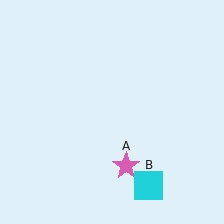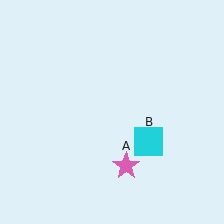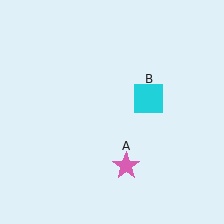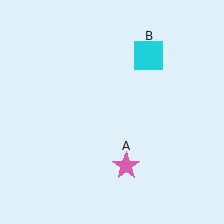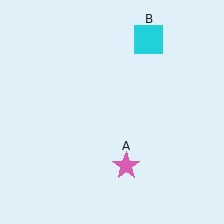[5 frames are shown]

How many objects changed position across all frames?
1 object changed position: cyan square (object B).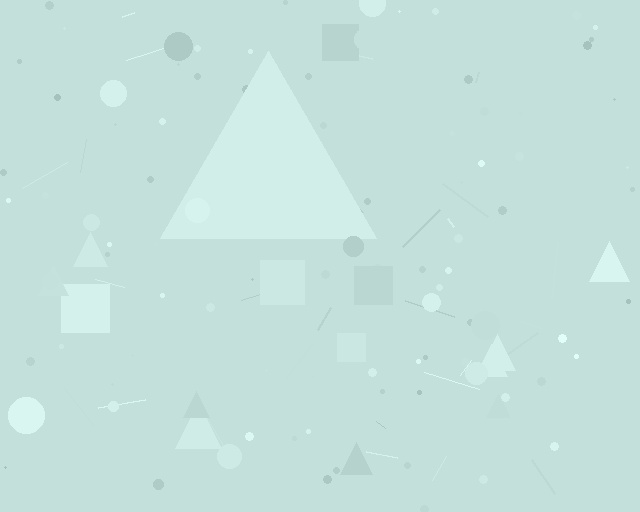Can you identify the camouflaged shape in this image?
The camouflaged shape is a triangle.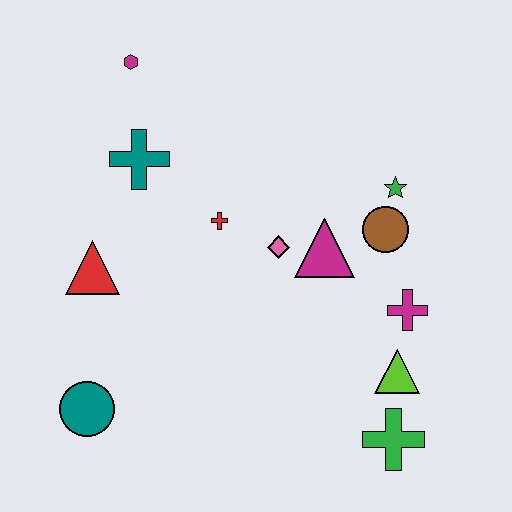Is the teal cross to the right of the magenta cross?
No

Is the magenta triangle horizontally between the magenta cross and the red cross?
Yes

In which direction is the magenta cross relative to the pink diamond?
The magenta cross is to the right of the pink diamond.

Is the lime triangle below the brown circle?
Yes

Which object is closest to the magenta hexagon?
The teal cross is closest to the magenta hexagon.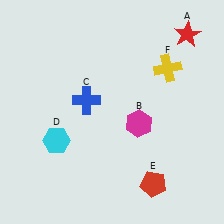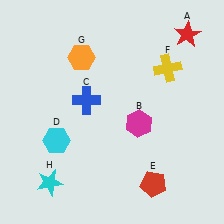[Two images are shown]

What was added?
An orange hexagon (G), a cyan star (H) were added in Image 2.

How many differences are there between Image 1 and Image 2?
There are 2 differences between the two images.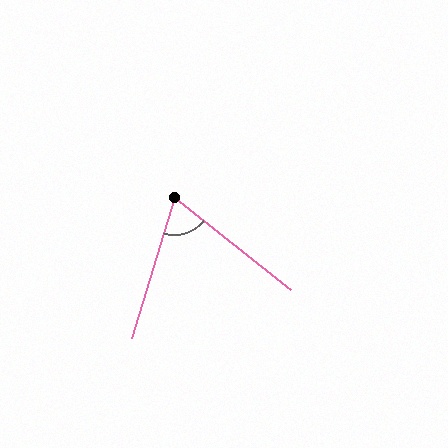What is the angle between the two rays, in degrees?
Approximately 69 degrees.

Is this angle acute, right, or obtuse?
It is acute.